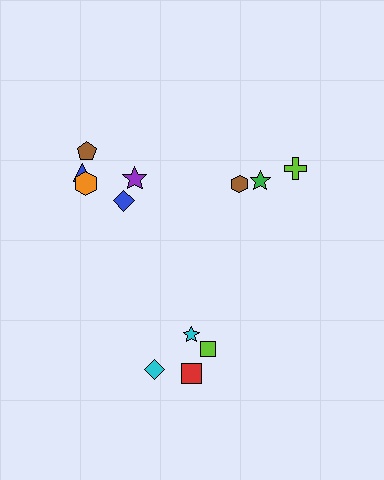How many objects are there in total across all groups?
There are 12 objects.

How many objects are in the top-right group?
There are 3 objects.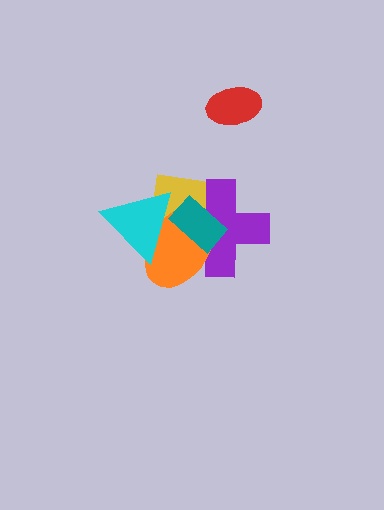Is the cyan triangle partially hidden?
Yes, it is partially covered by another shape.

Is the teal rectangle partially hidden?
No, no other shape covers it.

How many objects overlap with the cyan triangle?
4 objects overlap with the cyan triangle.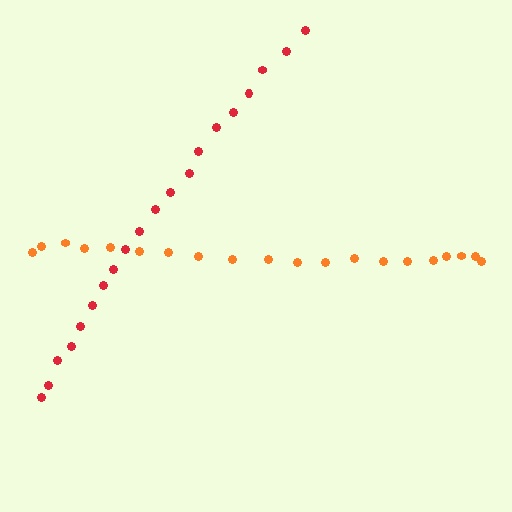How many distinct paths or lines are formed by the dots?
There are 2 distinct paths.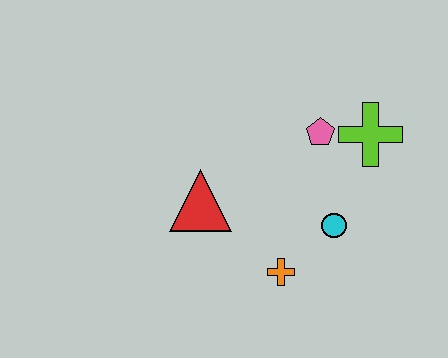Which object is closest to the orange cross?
The cyan circle is closest to the orange cross.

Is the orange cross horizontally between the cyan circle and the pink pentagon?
No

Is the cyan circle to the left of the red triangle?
No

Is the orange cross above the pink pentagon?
No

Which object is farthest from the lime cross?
The red triangle is farthest from the lime cross.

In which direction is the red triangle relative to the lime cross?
The red triangle is to the left of the lime cross.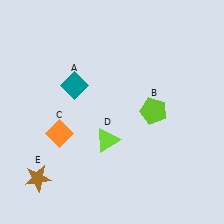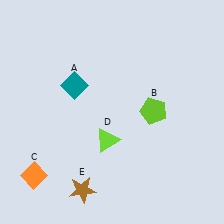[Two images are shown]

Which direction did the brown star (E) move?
The brown star (E) moved right.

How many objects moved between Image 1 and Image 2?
2 objects moved between the two images.